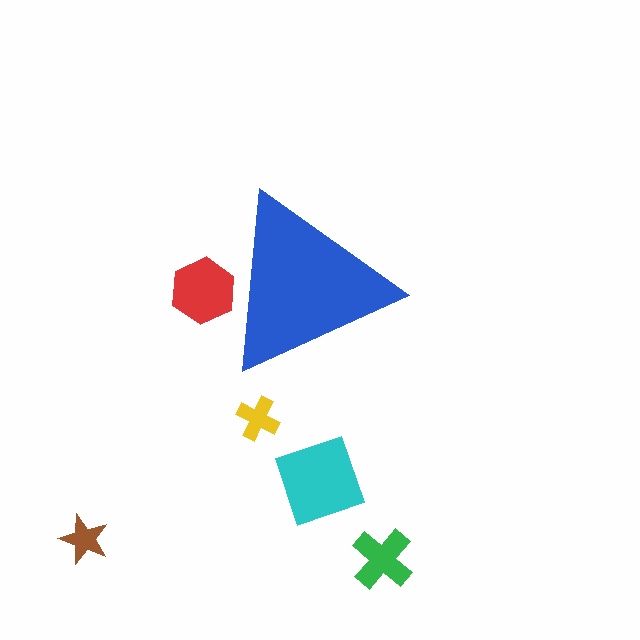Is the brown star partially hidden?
No, the brown star is fully visible.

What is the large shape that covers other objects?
A blue triangle.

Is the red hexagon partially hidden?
Yes, the red hexagon is partially hidden behind the blue triangle.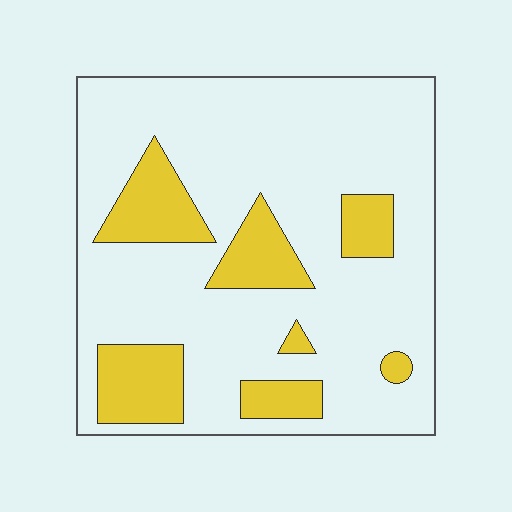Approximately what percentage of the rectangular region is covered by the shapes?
Approximately 20%.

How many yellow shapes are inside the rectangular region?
7.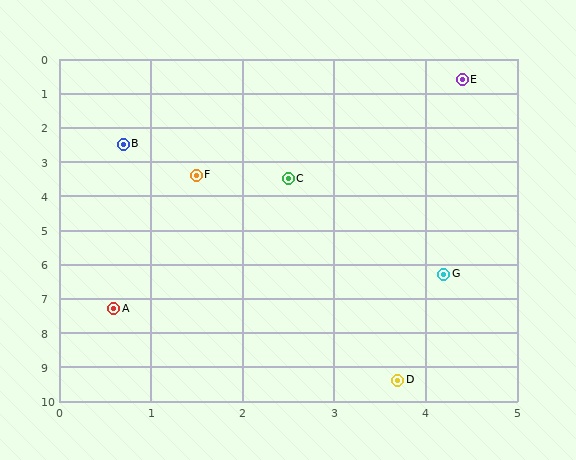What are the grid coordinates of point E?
Point E is at approximately (4.4, 0.6).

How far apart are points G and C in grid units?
Points G and C are about 3.3 grid units apart.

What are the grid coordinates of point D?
Point D is at approximately (3.7, 9.4).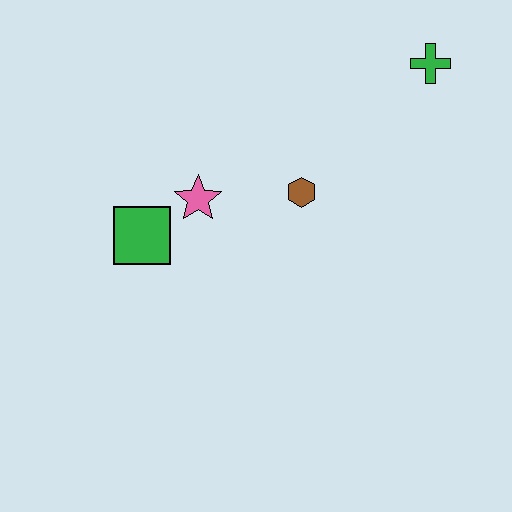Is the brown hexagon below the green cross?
Yes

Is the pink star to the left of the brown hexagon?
Yes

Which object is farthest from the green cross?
The green square is farthest from the green cross.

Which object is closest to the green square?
The pink star is closest to the green square.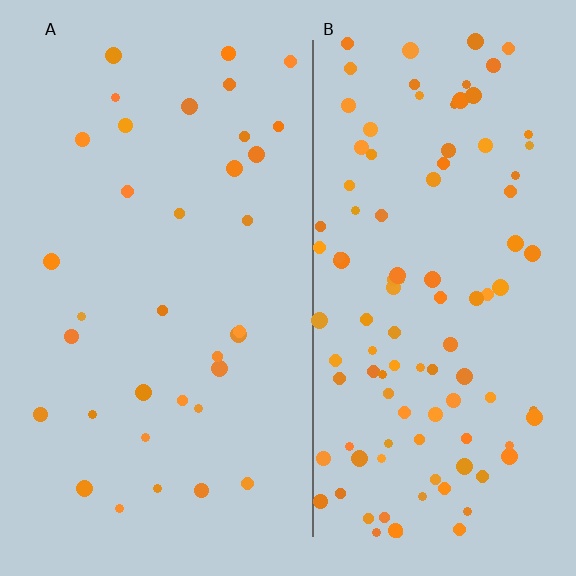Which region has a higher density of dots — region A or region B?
B (the right).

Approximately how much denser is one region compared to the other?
Approximately 3.2× — region B over region A.